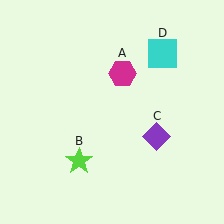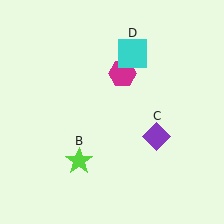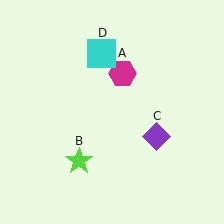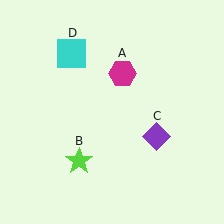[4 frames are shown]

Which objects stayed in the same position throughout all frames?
Magenta hexagon (object A) and lime star (object B) and purple diamond (object C) remained stationary.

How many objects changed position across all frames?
1 object changed position: cyan square (object D).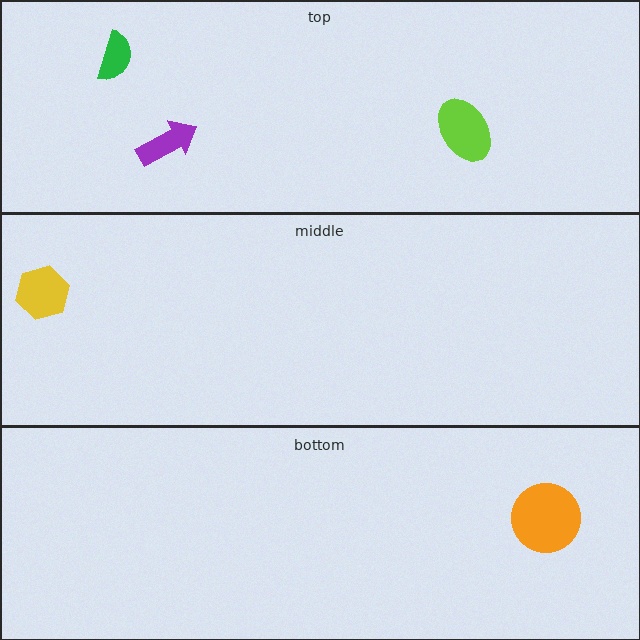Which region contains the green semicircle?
The top region.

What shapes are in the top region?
The purple arrow, the green semicircle, the lime ellipse.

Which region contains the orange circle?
The bottom region.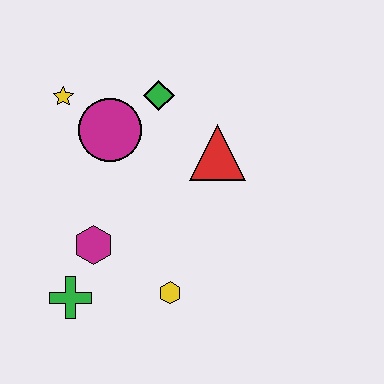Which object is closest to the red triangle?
The green diamond is closest to the red triangle.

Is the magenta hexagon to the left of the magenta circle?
Yes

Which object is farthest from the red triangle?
The green cross is farthest from the red triangle.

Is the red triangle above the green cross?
Yes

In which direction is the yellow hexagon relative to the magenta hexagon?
The yellow hexagon is to the right of the magenta hexagon.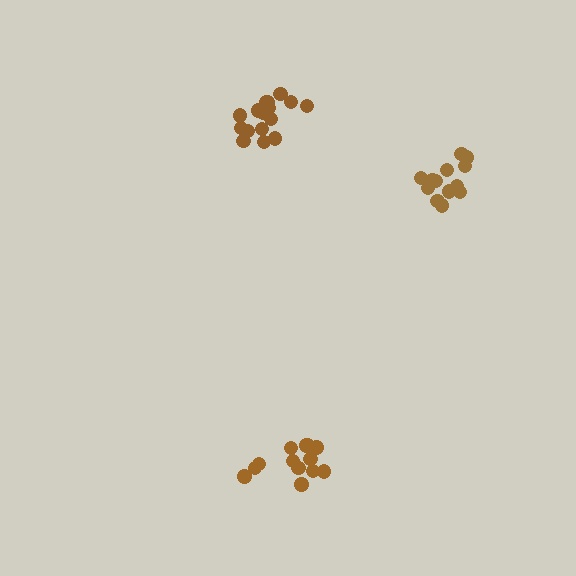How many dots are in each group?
Group 1: 13 dots, Group 2: 16 dots, Group 3: 13 dots (42 total).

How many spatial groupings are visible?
There are 3 spatial groupings.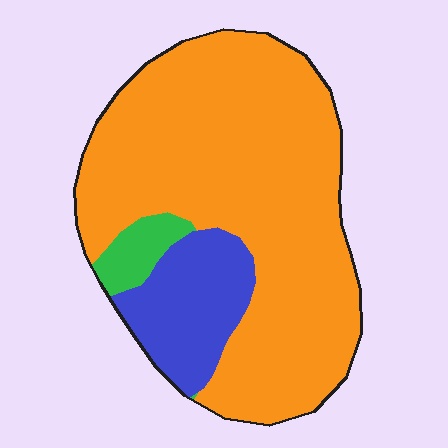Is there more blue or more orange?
Orange.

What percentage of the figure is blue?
Blue covers roughly 15% of the figure.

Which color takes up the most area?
Orange, at roughly 80%.